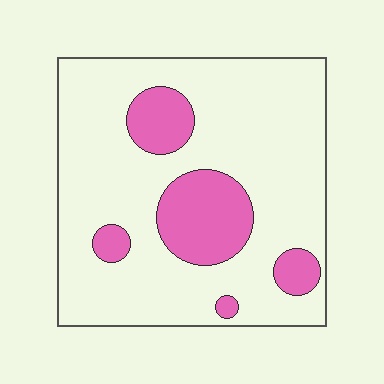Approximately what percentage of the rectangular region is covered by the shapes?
Approximately 20%.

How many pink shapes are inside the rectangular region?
5.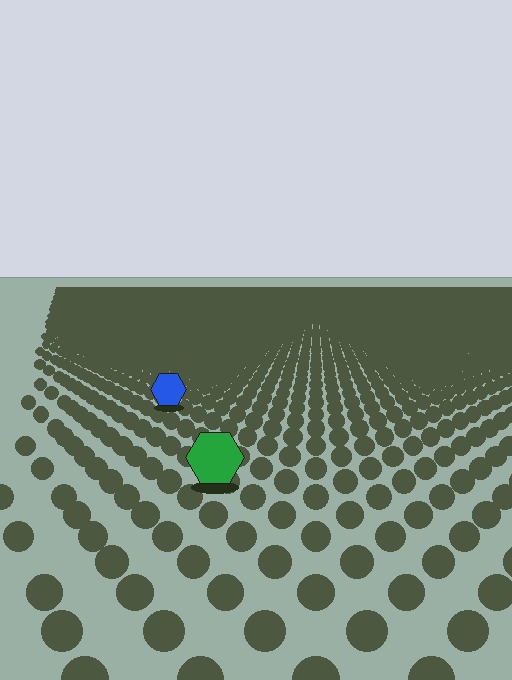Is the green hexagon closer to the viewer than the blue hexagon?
Yes. The green hexagon is closer — you can tell from the texture gradient: the ground texture is coarser near it.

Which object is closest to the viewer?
The green hexagon is closest. The texture marks near it are larger and more spread out.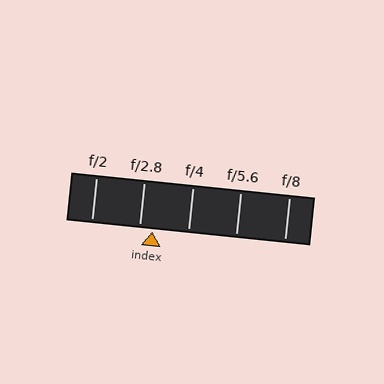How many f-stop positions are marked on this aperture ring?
There are 5 f-stop positions marked.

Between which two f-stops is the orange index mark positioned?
The index mark is between f/2.8 and f/4.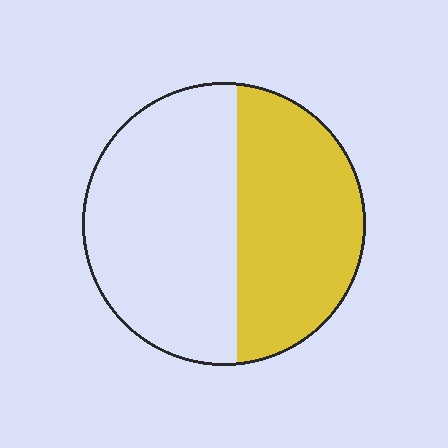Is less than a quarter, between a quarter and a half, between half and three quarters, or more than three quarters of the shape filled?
Between a quarter and a half.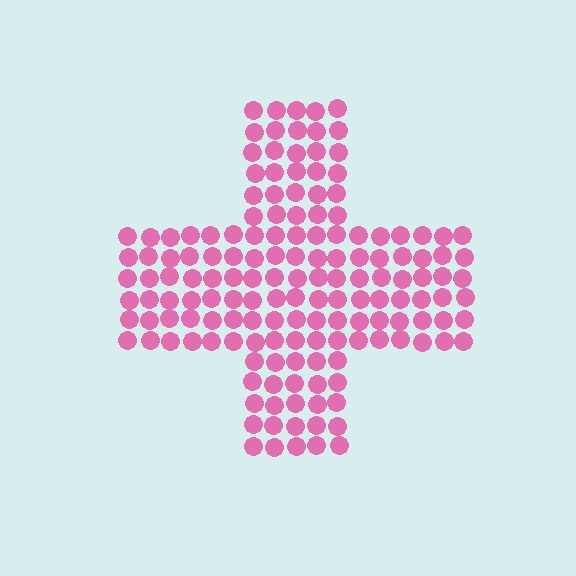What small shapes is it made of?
It is made of small circles.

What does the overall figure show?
The overall figure shows a cross.